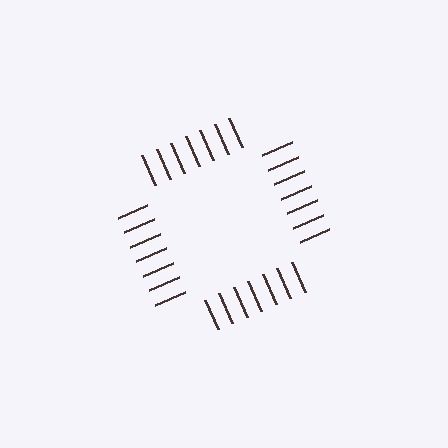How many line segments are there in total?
28 — 7 along each of the 4 edges.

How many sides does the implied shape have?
4 sides — the line-ends trace a square.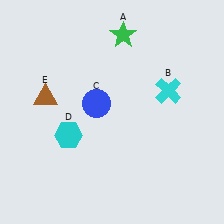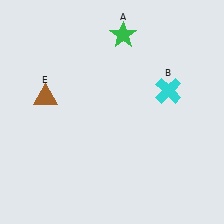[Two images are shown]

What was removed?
The blue circle (C), the cyan hexagon (D) were removed in Image 2.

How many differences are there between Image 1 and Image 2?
There are 2 differences between the two images.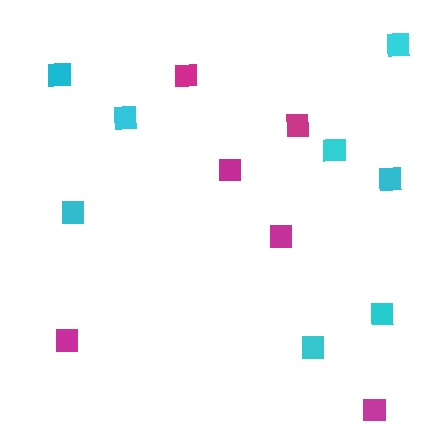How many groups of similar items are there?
There are 2 groups: one group of magenta squares (6) and one group of cyan squares (8).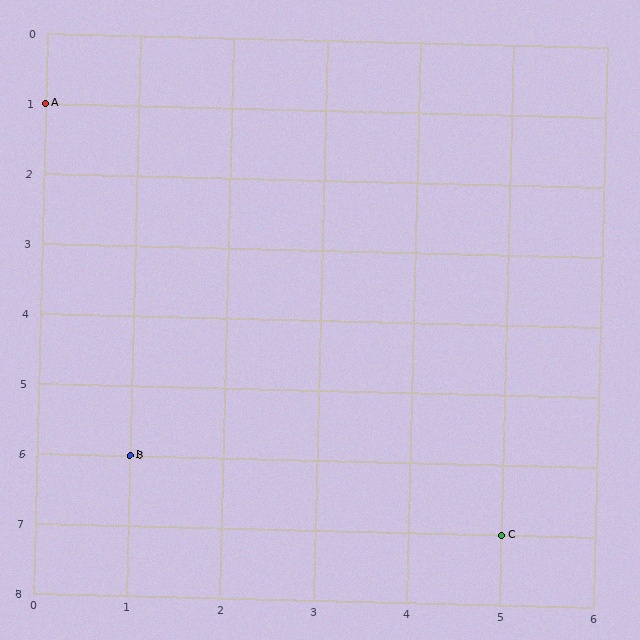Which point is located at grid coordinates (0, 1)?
Point A is at (0, 1).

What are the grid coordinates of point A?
Point A is at grid coordinates (0, 1).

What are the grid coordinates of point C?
Point C is at grid coordinates (5, 7).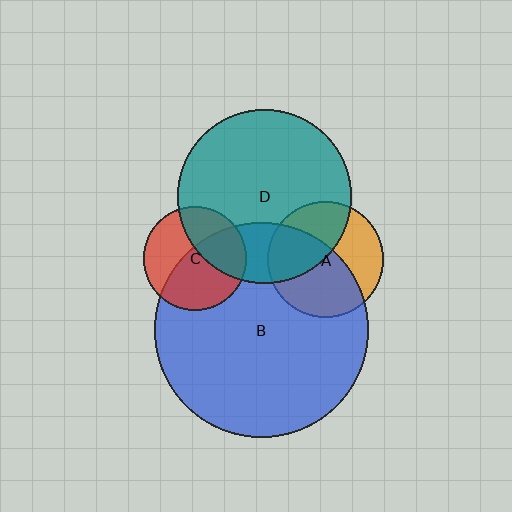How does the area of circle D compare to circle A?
Approximately 2.2 times.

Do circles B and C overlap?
Yes.